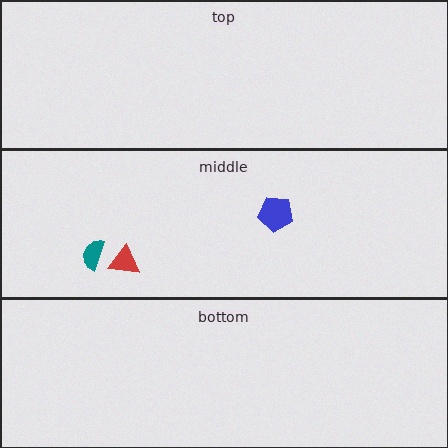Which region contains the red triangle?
The middle region.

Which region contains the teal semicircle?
The middle region.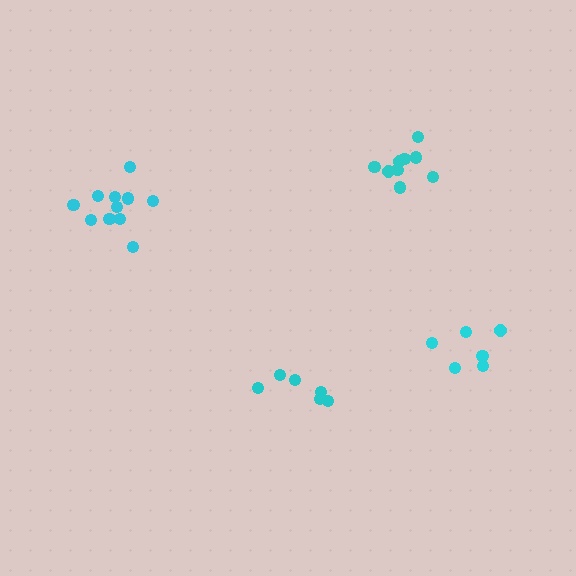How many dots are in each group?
Group 1: 6 dots, Group 2: 9 dots, Group 3: 6 dots, Group 4: 11 dots (32 total).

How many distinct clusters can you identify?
There are 4 distinct clusters.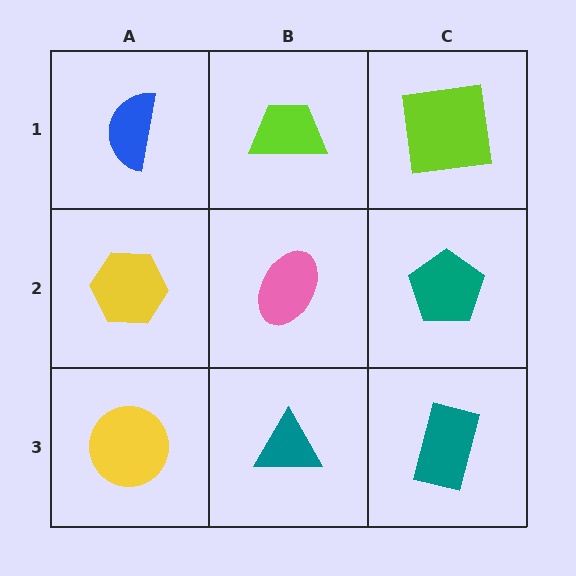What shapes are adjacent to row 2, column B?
A lime trapezoid (row 1, column B), a teal triangle (row 3, column B), a yellow hexagon (row 2, column A), a teal pentagon (row 2, column C).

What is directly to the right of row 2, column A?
A pink ellipse.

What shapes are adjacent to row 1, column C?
A teal pentagon (row 2, column C), a lime trapezoid (row 1, column B).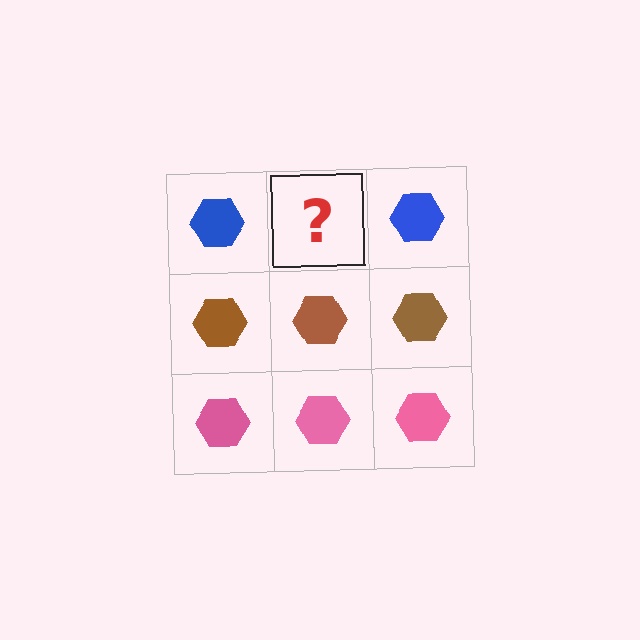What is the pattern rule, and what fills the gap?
The rule is that each row has a consistent color. The gap should be filled with a blue hexagon.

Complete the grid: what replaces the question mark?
The question mark should be replaced with a blue hexagon.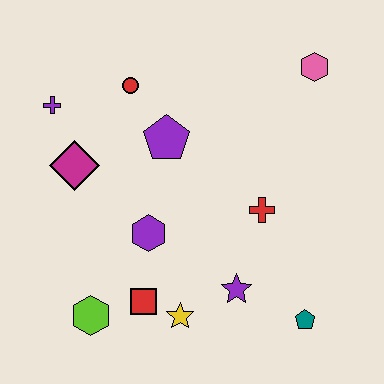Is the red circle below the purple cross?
No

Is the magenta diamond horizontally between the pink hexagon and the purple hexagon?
No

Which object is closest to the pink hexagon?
The red cross is closest to the pink hexagon.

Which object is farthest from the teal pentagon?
The purple cross is farthest from the teal pentagon.